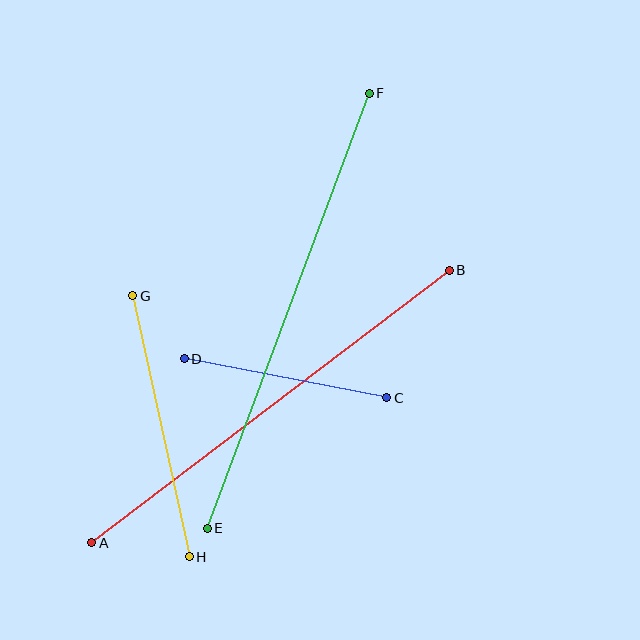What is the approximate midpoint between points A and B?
The midpoint is at approximately (271, 407) pixels.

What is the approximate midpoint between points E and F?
The midpoint is at approximately (288, 311) pixels.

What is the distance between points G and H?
The distance is approximately 267 pixels.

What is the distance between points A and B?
The distance is approximately 449 pixels.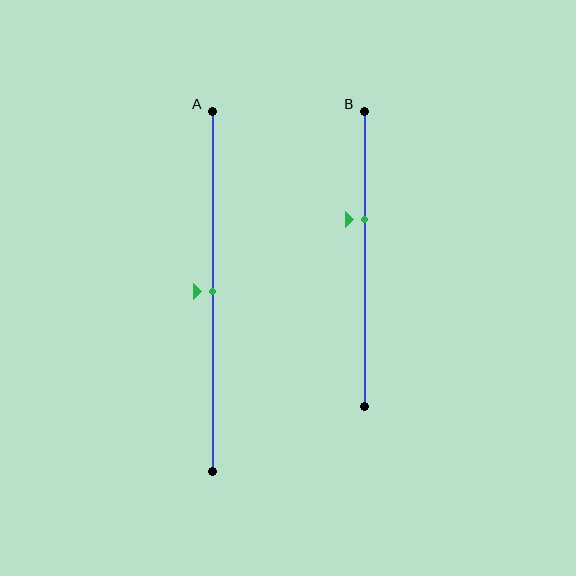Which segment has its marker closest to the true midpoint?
Segment A has its marker closest to the true midpoint.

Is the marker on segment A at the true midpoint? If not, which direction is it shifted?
Yes, the marker on segment A is at the true midpoint.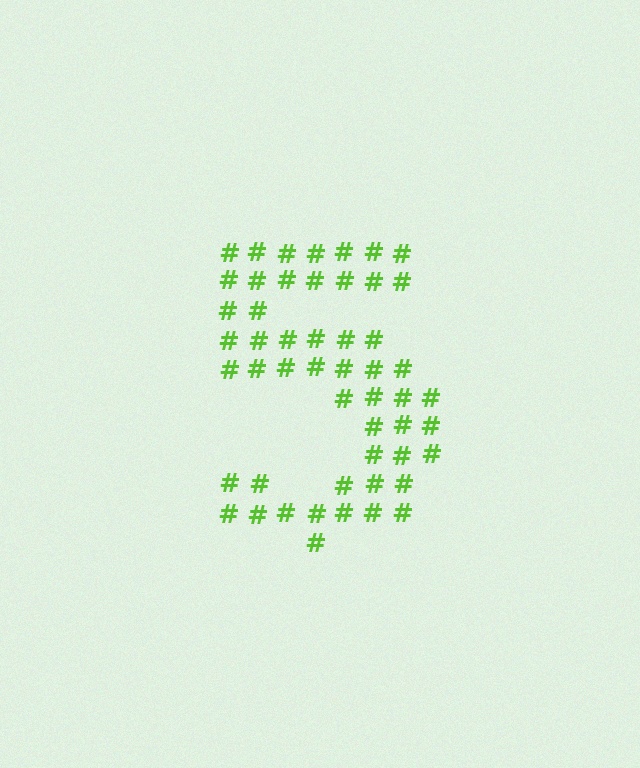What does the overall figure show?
The overall figure shows the digit 5.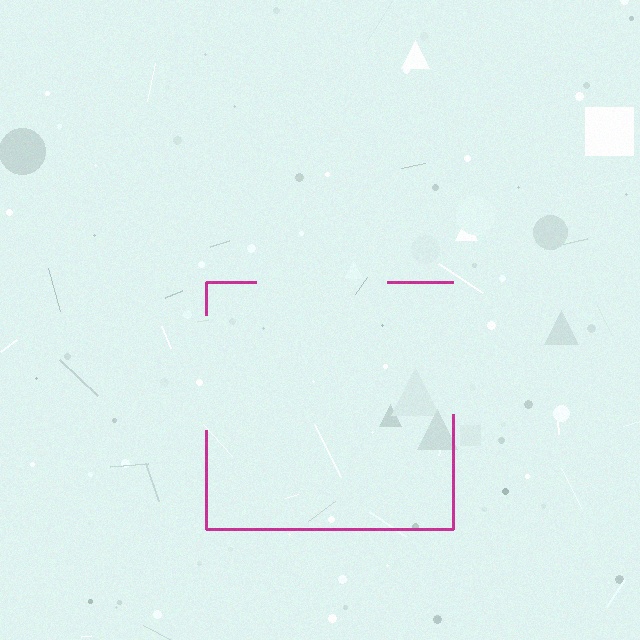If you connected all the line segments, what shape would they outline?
They would outline a square.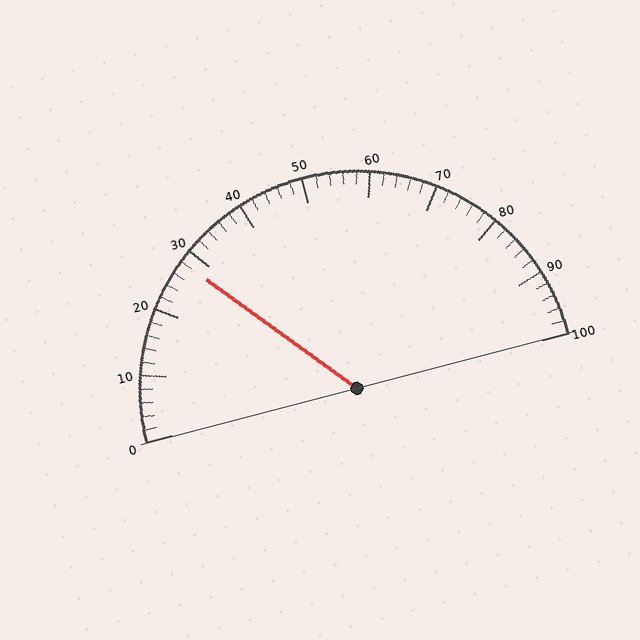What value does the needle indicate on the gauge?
The needle indicates approximately 28.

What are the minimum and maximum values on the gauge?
The gauge ranges from 0 to 100.